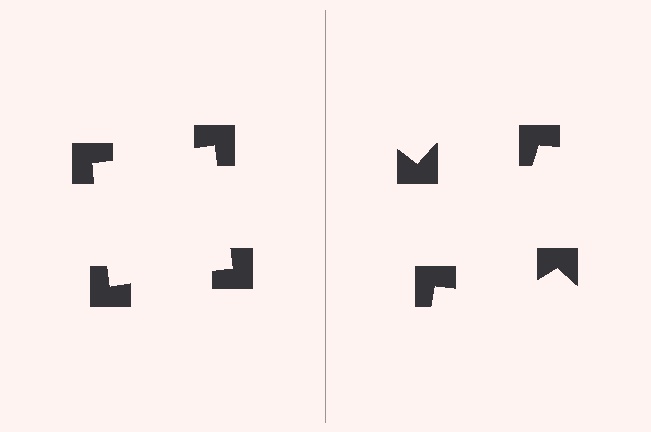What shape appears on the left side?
An illusory square.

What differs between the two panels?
The notched squares are positioned identically on both sides; only the wedge orientations differ. On the left they align to a square; on the right they are misaligned.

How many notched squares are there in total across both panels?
8 — 4 on each side.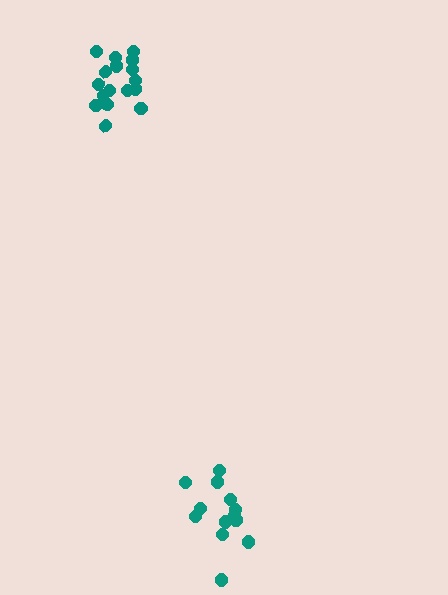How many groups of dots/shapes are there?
There are 2 groups.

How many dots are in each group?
Group 1: 14 dots, Group 2: 17 dots (31 total).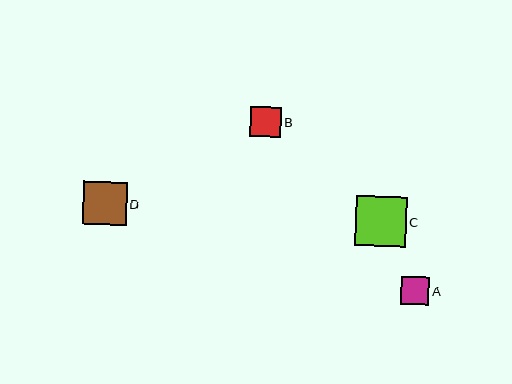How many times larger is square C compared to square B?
Square C is approximately 1.6 times the size of square B.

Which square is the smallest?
Square A is the smallest with a size of approximately 28 pixels.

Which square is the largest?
Square C is the largest with a size of approximately 50 pixels.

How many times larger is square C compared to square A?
Square C is approximately 1.8 times the size of square A.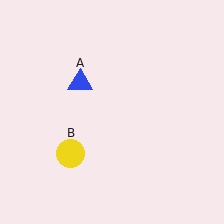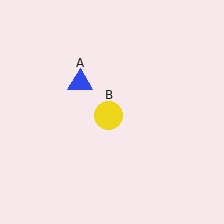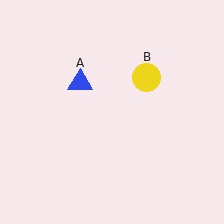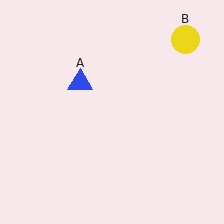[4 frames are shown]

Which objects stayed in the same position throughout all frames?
Blue triangle (object A) remained stationary.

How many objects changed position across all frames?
1 object changed position: yellow circle (object B).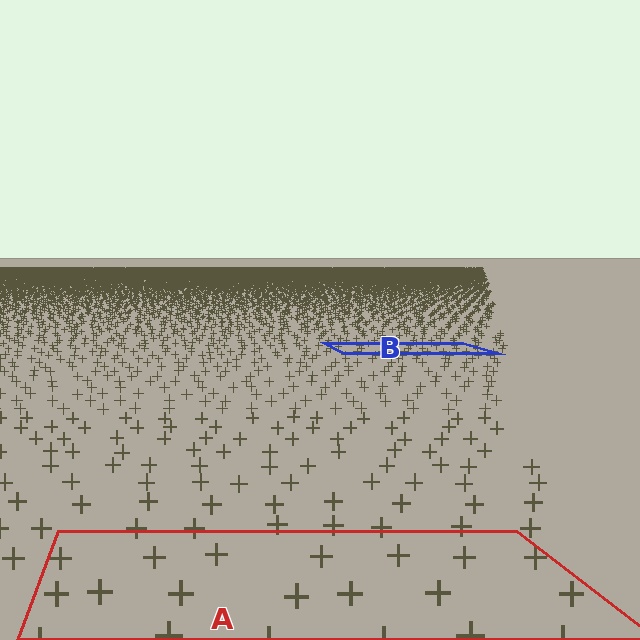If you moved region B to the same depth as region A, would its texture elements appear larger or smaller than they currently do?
They would appear larger. At a closer depth, the same texture elements are projected at a bigger on-screen size.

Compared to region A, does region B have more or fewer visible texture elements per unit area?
Region B has more texture elements per unit area — they are packed more densely because it is farther away.